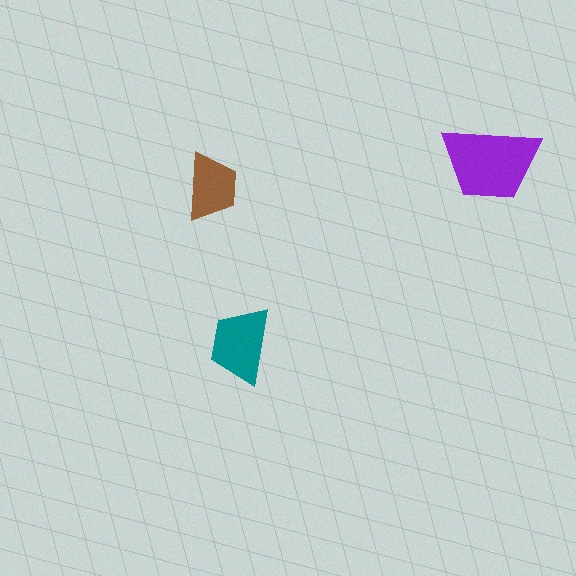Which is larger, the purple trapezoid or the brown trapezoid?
The purple one.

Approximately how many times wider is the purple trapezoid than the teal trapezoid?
About 1.5 times wider.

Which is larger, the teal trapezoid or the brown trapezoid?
The teal one.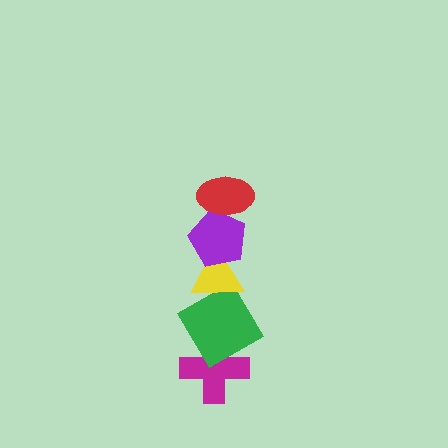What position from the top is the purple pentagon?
The purple pentagon is 2nd from the top.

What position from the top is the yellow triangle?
The yellow triangle is 3rd from the top.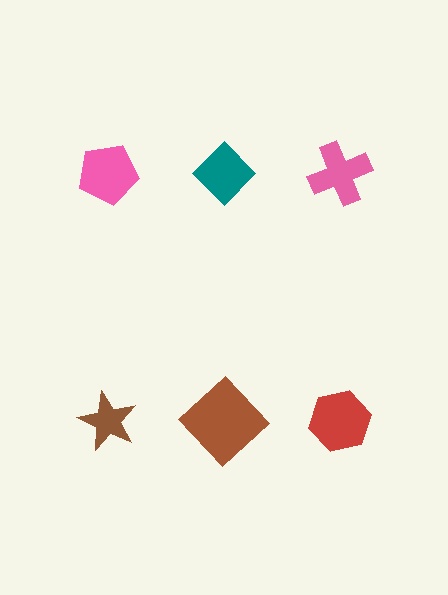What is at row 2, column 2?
A brown diamond.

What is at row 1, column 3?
A pink cross.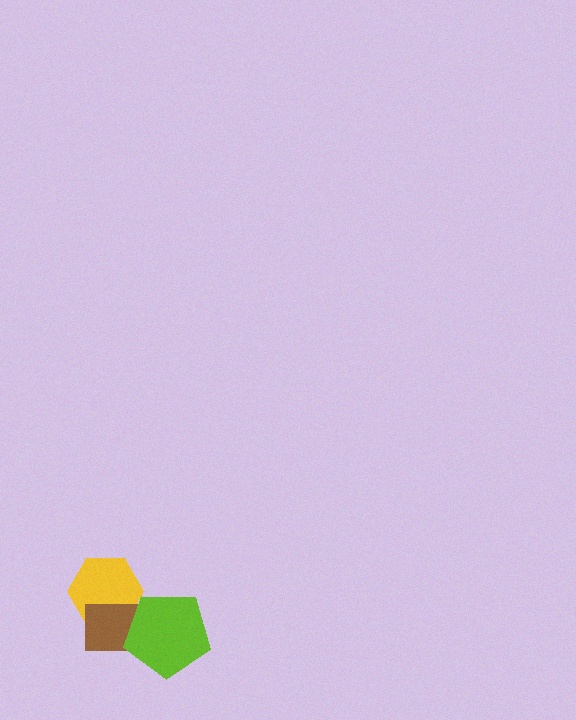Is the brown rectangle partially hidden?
Yes, it is partially covered by another shape.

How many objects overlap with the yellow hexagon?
2 objects overlap with the yellow hexagon.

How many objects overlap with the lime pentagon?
2 objects overlap with the lime pentagon.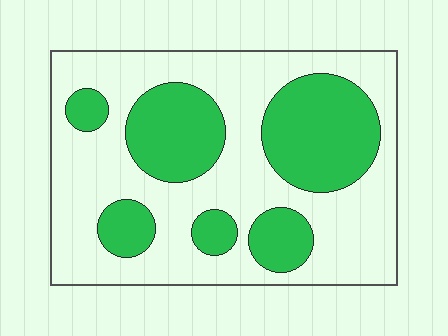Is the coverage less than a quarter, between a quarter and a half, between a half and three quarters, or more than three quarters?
Between a quarter and a half.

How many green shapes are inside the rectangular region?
6.